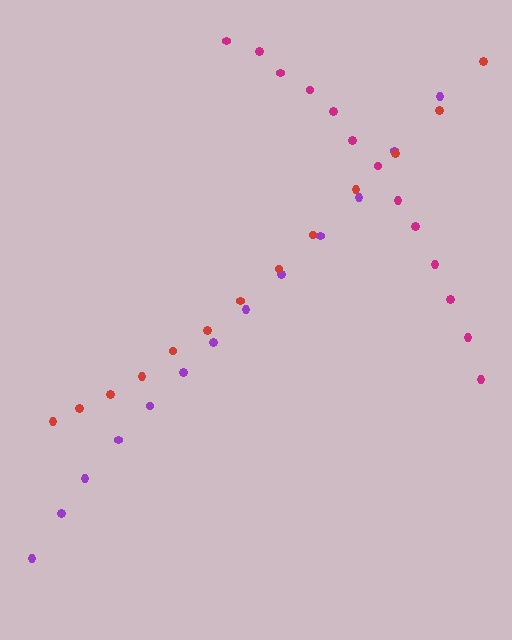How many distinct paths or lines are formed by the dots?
There are 3 distinct paths.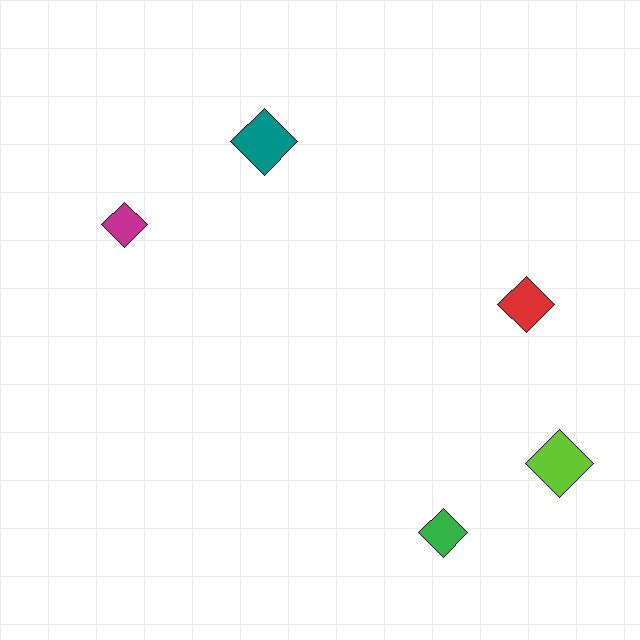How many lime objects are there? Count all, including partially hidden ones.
There is 1 lime object.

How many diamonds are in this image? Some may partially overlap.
There are 5 diamonds.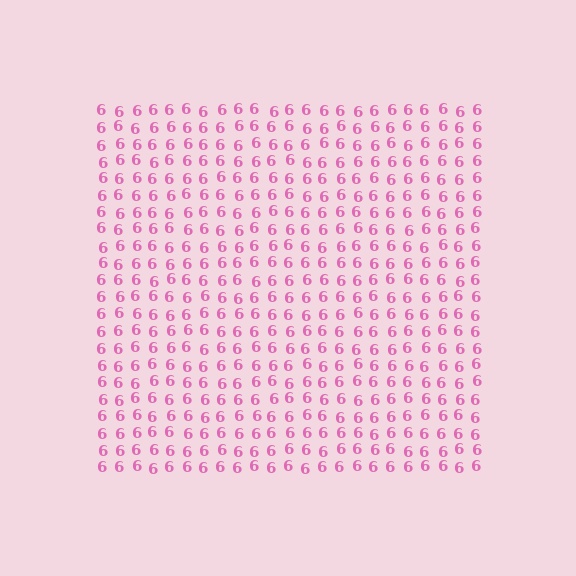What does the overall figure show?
The overall figure shows a square.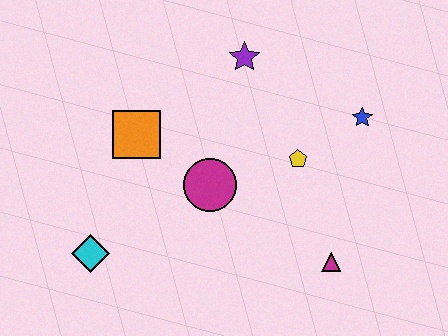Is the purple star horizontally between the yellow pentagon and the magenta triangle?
No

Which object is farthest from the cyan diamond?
The blue star is farthest from the cyan diamond.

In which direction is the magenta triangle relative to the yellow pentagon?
The magenta triangle is below the yellow pentagon.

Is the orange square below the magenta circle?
No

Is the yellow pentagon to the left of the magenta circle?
No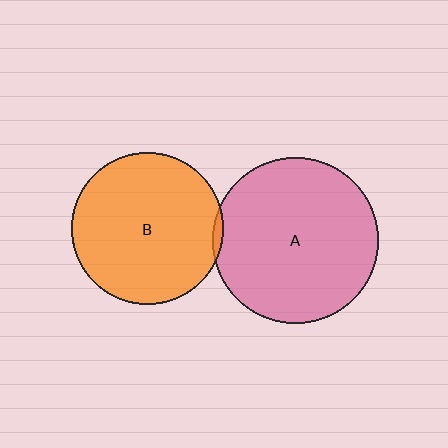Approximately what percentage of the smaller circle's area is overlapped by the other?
Approximately 5%.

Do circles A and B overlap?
Yes.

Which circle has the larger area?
Circle A (pink).